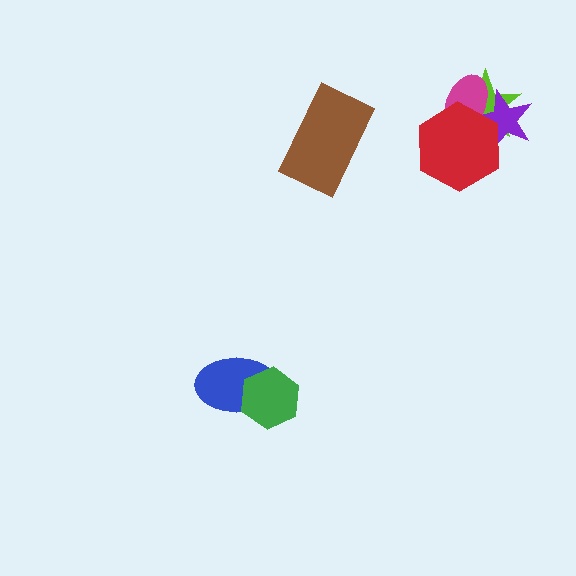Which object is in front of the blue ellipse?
The green hexagon is in front of the blue ellipse.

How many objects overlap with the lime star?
3 objects overlap with the lime star.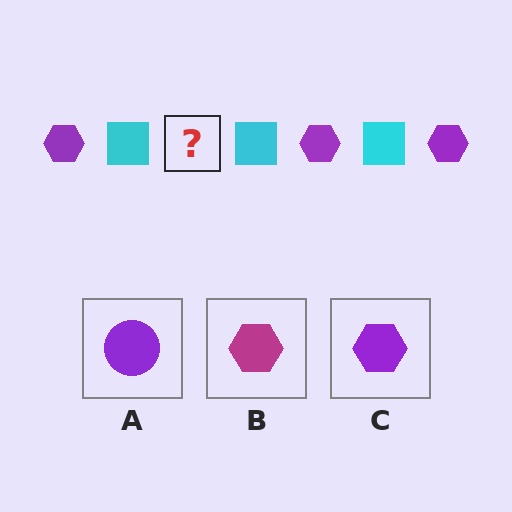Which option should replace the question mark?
Option C.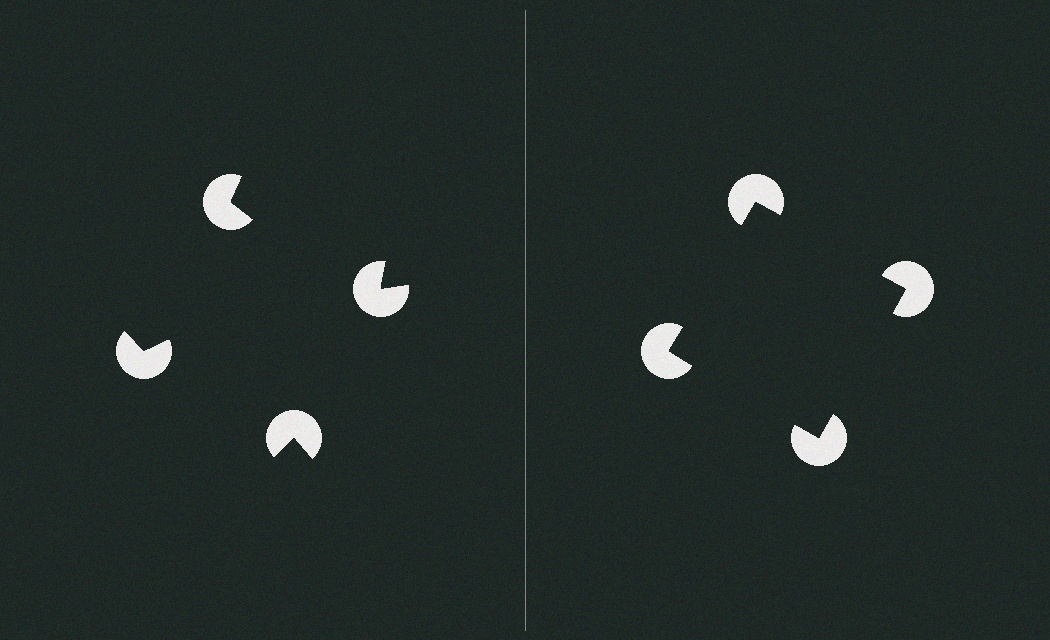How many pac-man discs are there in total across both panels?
8 — 4 on each side.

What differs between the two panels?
The pac-man discs are positioned identically on both sides; only the wedge orientations differ. On the right they align to a square; on the left they are misaligned.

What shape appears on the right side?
An illusory square.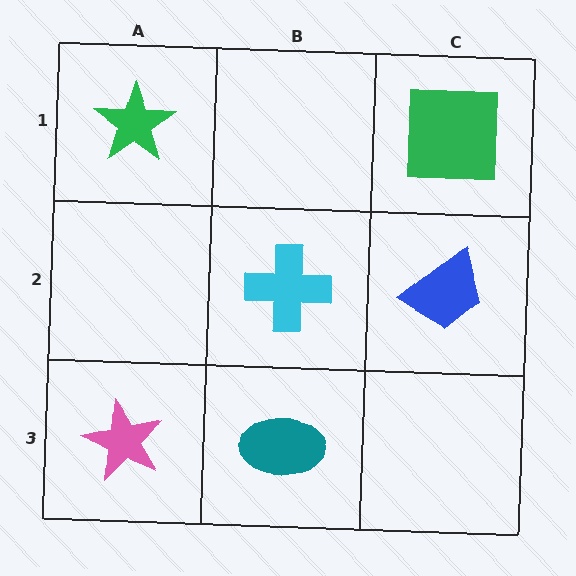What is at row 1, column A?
A green star.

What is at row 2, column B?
A cyan cross.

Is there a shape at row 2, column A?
No, that cell is empty.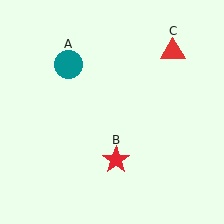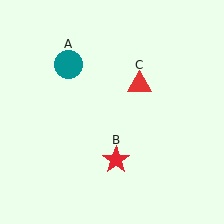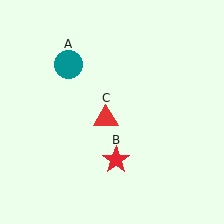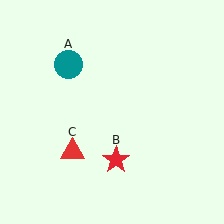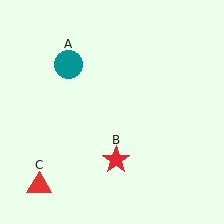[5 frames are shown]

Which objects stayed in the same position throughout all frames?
Teal circle (object A) and red star (object B) remained stationary.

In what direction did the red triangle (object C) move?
The red triangle (object C) moved down and to the left.